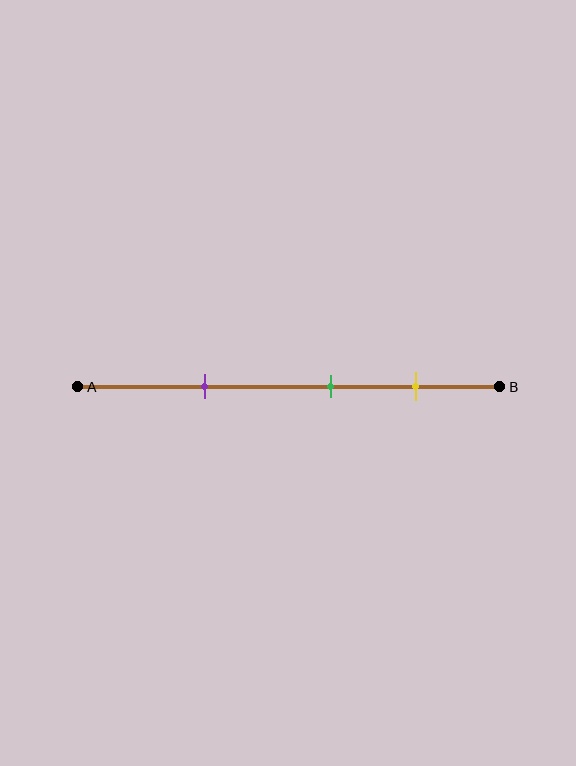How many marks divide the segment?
There are 3 marks dividing the segment.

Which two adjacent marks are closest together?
The green and yellow marks are the closest adjacent pair.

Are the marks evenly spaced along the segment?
Yes, the marks are approximately evenly spaced.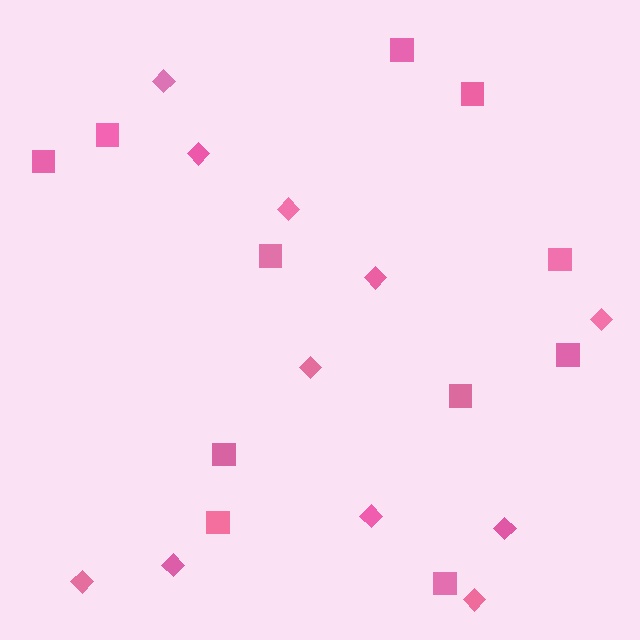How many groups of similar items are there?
There are 2 groups: one group of diamonds (11) and one group of squares (11).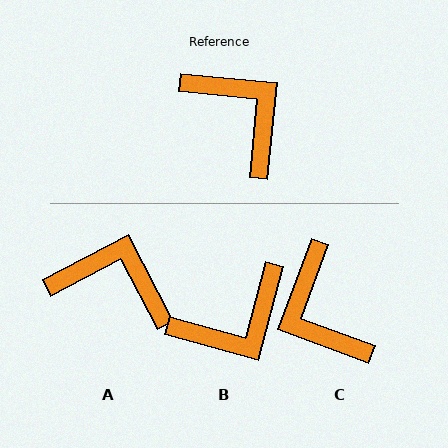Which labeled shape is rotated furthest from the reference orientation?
C, about 165 degrees away.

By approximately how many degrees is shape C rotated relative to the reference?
Approximately 165 degrees counter-clockwise.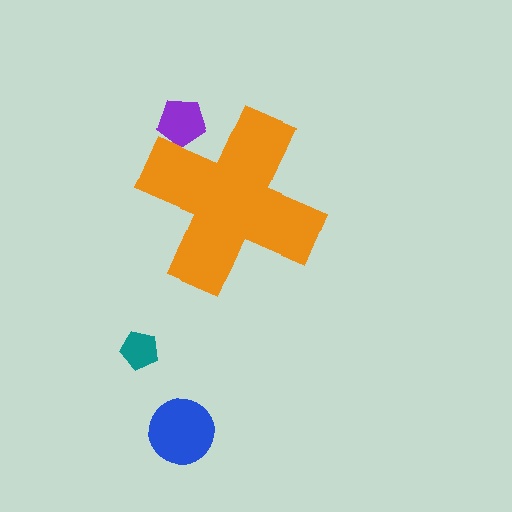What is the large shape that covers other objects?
An orange cross.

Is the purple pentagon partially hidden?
Yes, the purple pentagon is partially hidden behind the orange cross.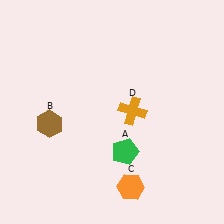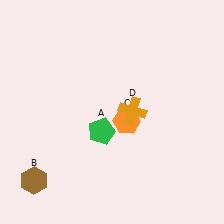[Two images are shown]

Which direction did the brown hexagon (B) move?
The brown hexagon (B) moved down.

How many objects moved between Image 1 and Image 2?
3 objects moved between the two images.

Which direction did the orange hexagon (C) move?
The orange hexagon (C) moved up.